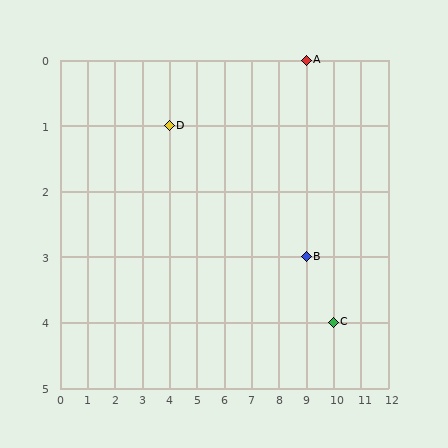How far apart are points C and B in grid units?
Points C and B are 1 column and 1 row apart (about 1.4 grid units diagonally).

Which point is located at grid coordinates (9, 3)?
Point B is at (9, 3).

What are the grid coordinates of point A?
Point A is at grid coordinates (9, 0).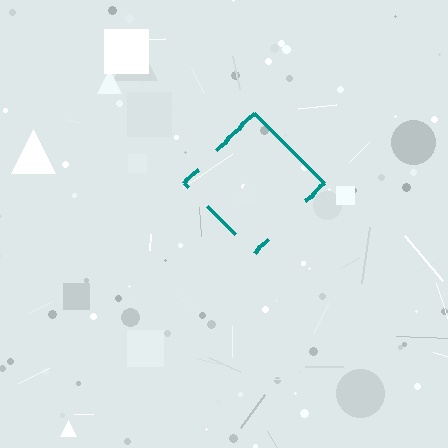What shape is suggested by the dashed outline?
The dashed outline suggests a diamond.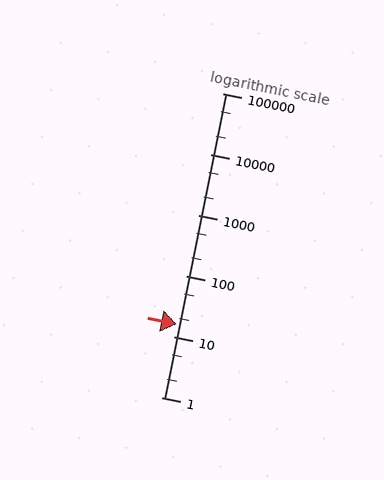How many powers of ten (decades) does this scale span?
The scale spans 5 decades, from 1 to 100000.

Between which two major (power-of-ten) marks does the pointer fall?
The pointer is between 10 and 100.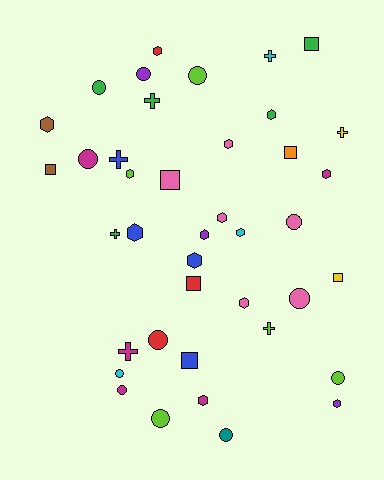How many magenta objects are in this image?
There are 5 magenta objects.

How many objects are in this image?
There are 40 objects.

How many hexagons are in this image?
There are 14 hexagons.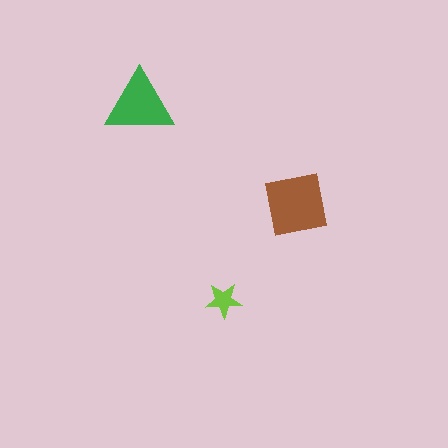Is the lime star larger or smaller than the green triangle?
Smaller.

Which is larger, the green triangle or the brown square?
The brown square.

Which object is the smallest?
The lime star.